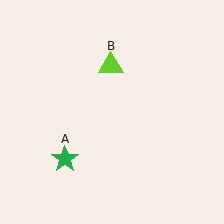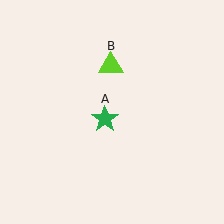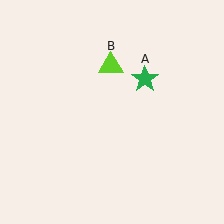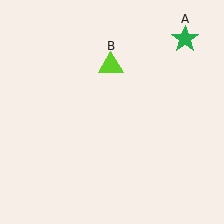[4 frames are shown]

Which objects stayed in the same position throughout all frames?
Lime triangle (object B) remained stationary.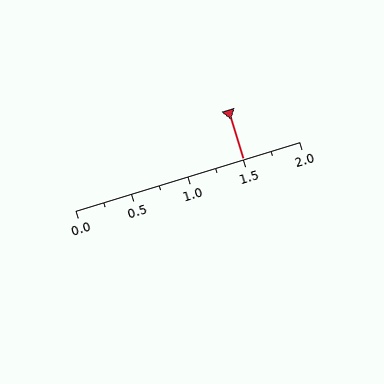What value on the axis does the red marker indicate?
The marker indicates approximately 1.5.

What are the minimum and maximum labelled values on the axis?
The axis runs from 0.0 to 2.0.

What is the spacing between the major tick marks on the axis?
The major ticks are spaced 0.5 apart.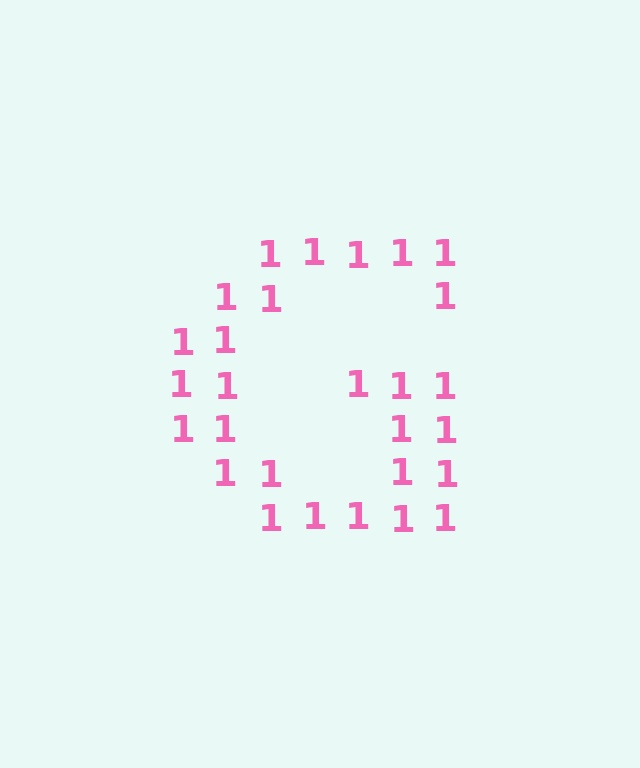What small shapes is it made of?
It is made of small digit 1's.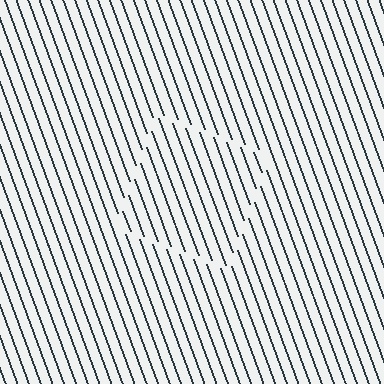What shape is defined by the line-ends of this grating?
An illusory square. The interior of the shape contains the same grating, shifted by half a period — the contour is defined by the phase discontinuity where line-ends from the inner and outer gratings abut.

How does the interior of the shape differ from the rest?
The interior of the shape contains the same grating, shifted by half a period — the contour is defined by the phase discontinuity where line-ends from the inner and outer gratings abut.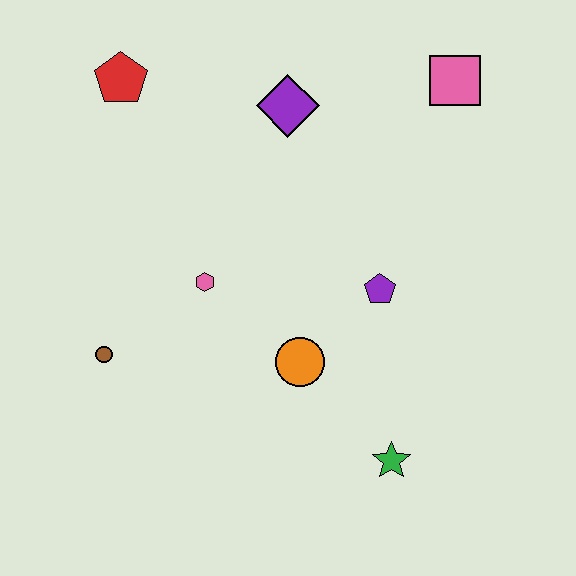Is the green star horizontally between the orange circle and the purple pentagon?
No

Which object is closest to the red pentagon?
The purple diamond is closest to the red pentagon.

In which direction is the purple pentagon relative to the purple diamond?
The purple pentagon is below the purple diamond.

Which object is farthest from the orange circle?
The red pentagon is farthest from the orange circle.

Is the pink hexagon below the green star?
No